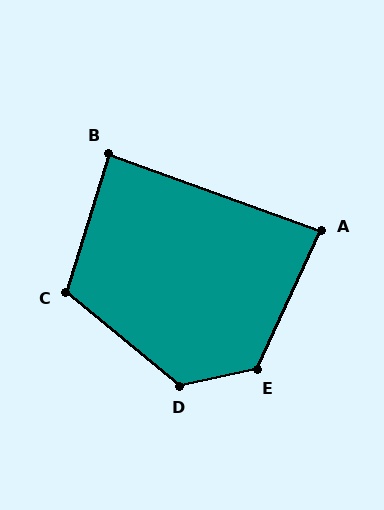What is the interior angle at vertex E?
Approximately 127 degrees (obtuse).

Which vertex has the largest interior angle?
D, at approximately 129 degrees.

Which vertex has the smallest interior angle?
A, at approximately 85 degrees.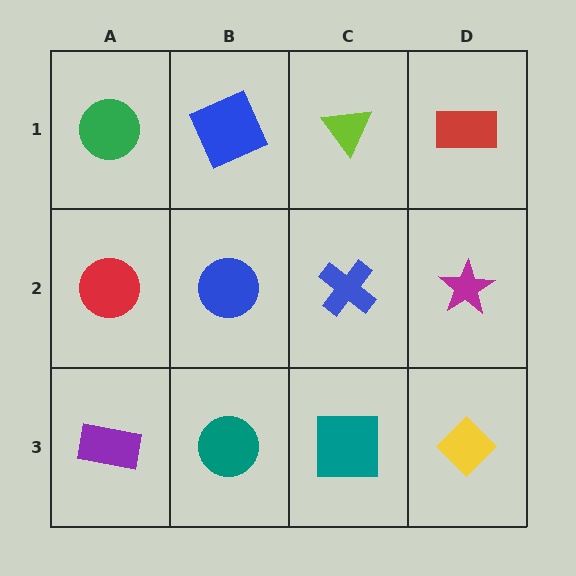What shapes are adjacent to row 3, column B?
A blue circle (row 2, column B), a purple rectangle (row 3, column A), a teal square (row 3, column C).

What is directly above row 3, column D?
A magenta star.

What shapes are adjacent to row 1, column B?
A blue circle (row 2, column B), a green circle (row 1, column A), a lime triangle (row 1, column C).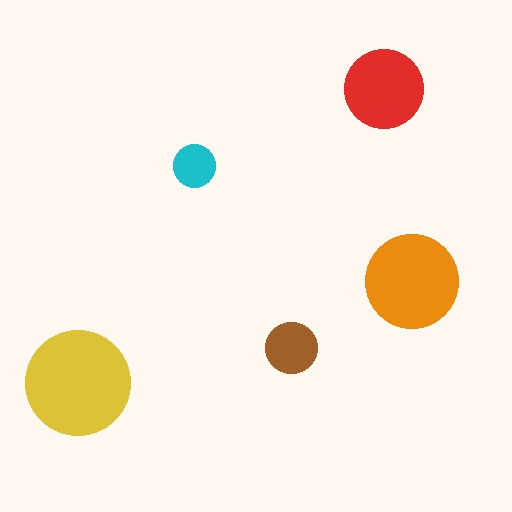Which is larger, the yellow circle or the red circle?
The yellow one.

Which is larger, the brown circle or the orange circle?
The orange one.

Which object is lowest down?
The yellow circle is bottommost.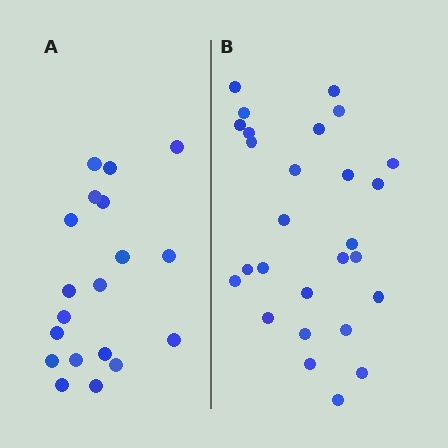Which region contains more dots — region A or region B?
Region B (the right region) has more dots.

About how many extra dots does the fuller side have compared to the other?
Region B has roughly 8 or so more dots than region A.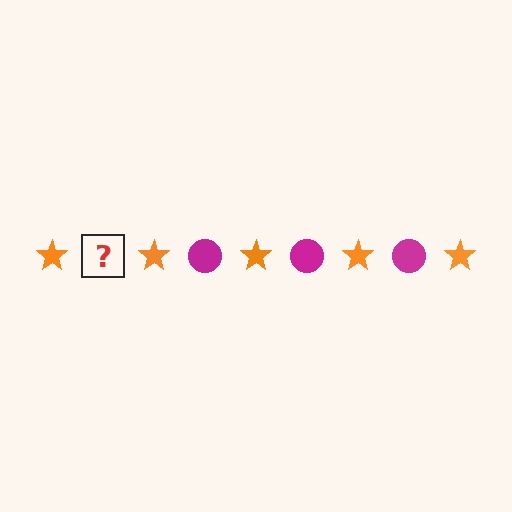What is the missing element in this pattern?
The missing element is a magenta circle.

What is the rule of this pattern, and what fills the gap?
The rule is that the pattern alternates between orange star and magenta circle. The gap should be filled with a magenta circle.